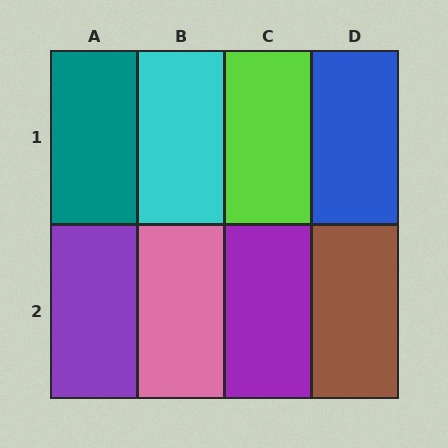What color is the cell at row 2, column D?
Brown.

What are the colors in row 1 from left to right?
Teal, cyan, lime, blue.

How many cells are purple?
2 cells are purple.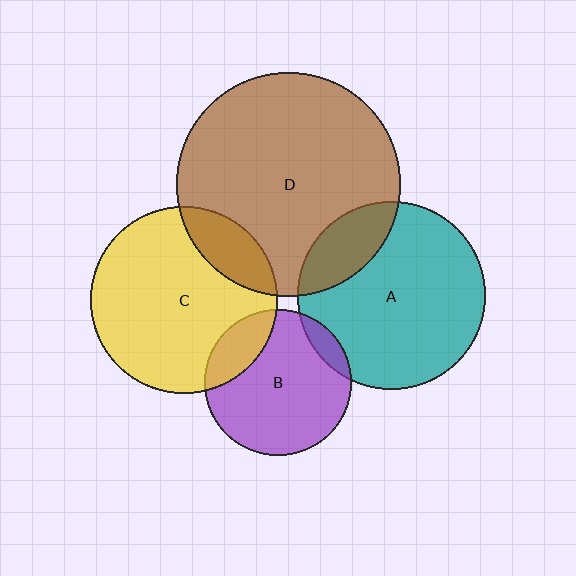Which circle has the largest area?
Circle D (brown).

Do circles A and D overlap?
Yes.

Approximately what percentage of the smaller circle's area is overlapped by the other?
Approximately 20%.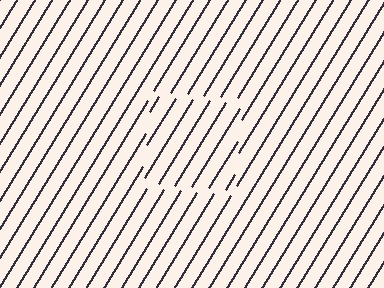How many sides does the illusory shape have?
4 sides — the line-ends trace a square.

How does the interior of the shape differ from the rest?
The interior of the shape contains the same grating, shifted by half a period — the contour is defined by the phase discontinuity where line-ends from the inner and outer gratings abut.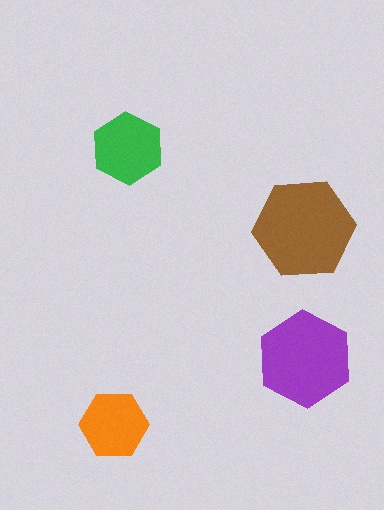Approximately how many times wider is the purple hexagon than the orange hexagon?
About 1.5 times wider.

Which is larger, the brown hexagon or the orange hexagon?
The brown one.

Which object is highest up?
The green hexagon is topmost.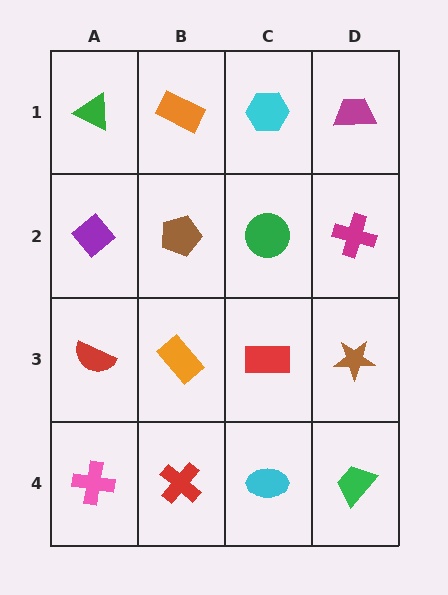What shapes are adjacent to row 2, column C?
A cyan hexagon (row 1, column C), a red rectangle (row 3, column C), a brown pentagon (row 2, column B), a magenta cross (row 2, column D).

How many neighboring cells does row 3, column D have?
3.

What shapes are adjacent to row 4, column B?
An orange rectangle (row 3, column B), a pink cross (row 4, column A), a cyan ellipse (row 4, column C).